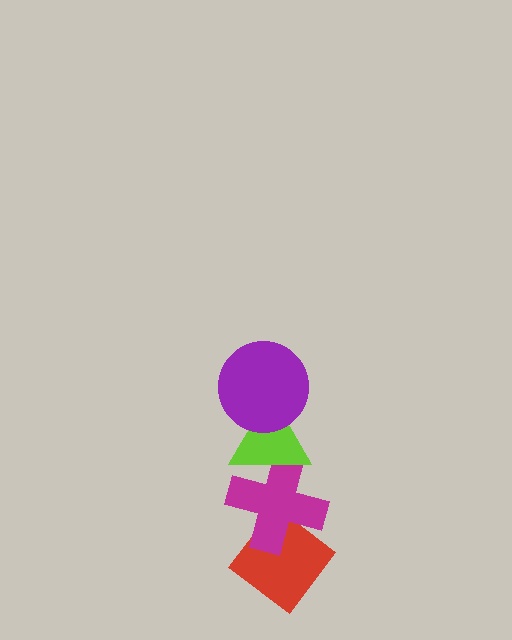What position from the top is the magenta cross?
The magenta cross is 3rd from the top.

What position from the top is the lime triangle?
The lime triangle is 2nd from the top.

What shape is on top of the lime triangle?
The purple circle is on top of the lime triangle.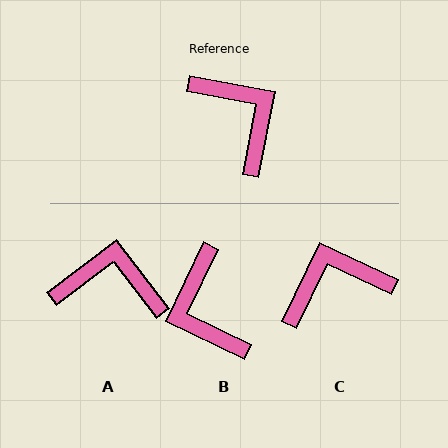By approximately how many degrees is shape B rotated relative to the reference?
Approximately 165 degrees counter-clockwise.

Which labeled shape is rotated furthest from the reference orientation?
B, about 165 degrees away.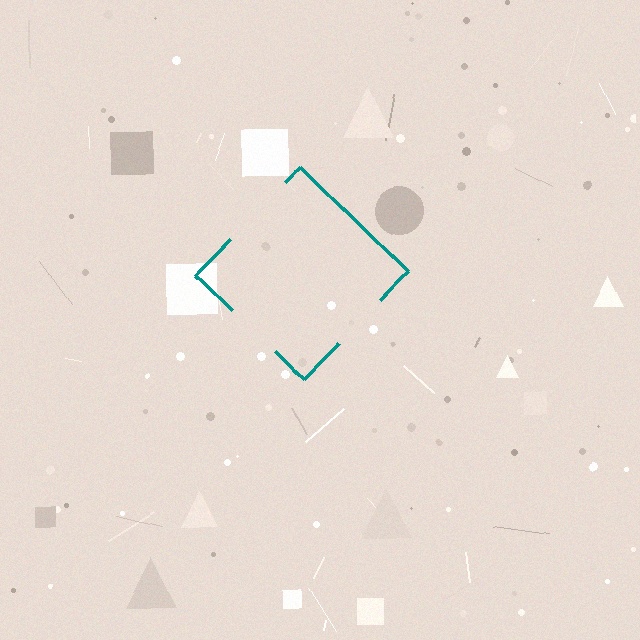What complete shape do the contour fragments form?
The contour fragments form a diamond.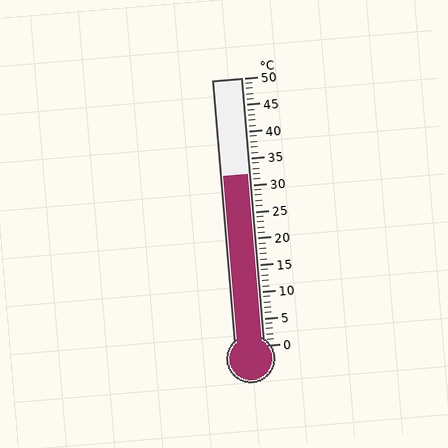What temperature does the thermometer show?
The thermometer shows approximately 32°C.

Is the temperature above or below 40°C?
The temperature is below 40°C.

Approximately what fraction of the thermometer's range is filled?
The thermometer is filled to approximately 65% of its range.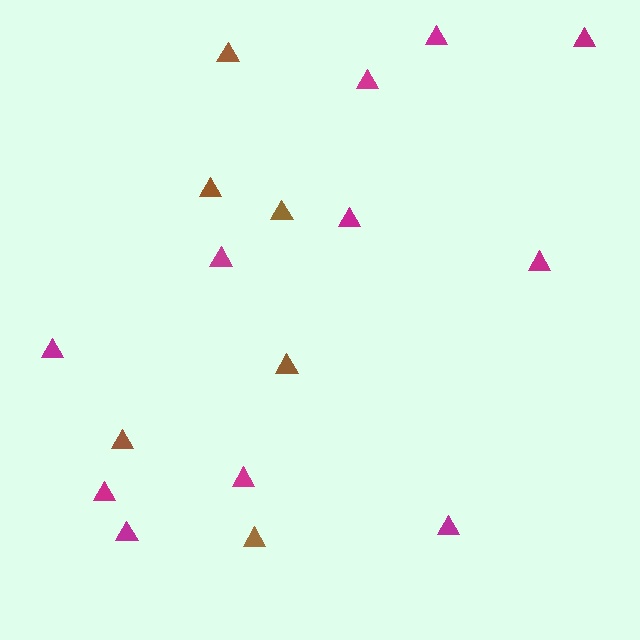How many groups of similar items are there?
There are 2 groups: one group of brown triangles (6) and one group of magenta triangles (11).